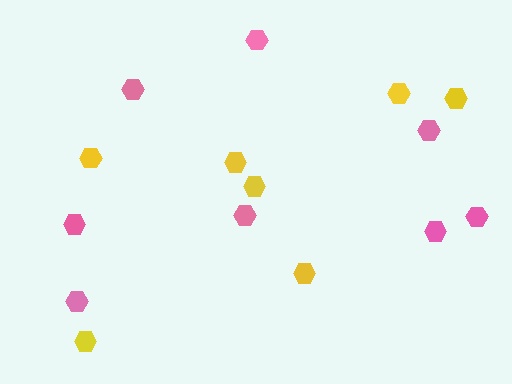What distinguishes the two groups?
There are 2 groups: one group of pink hexagons (8) and one group of yellow hexagons (7).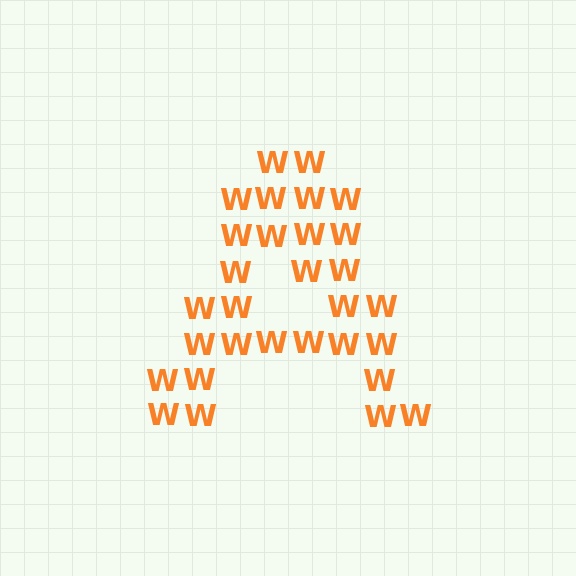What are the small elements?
The small elements are letter W's.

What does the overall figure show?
The overall figure shows the letter A.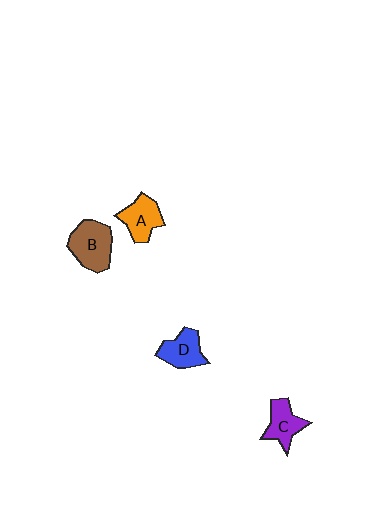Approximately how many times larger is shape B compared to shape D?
Approximately 1.4 times.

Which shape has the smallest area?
Shape C (purple).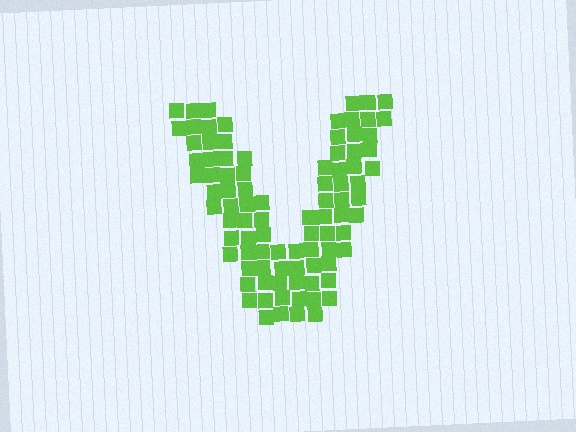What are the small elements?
The small elements are squares.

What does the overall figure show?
The overall figure shows the letter V.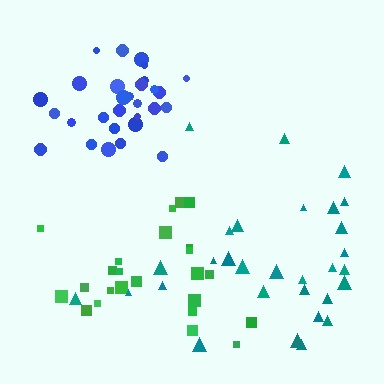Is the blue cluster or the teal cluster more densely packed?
Blue.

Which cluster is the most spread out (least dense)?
Teal.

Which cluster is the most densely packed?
Blue.